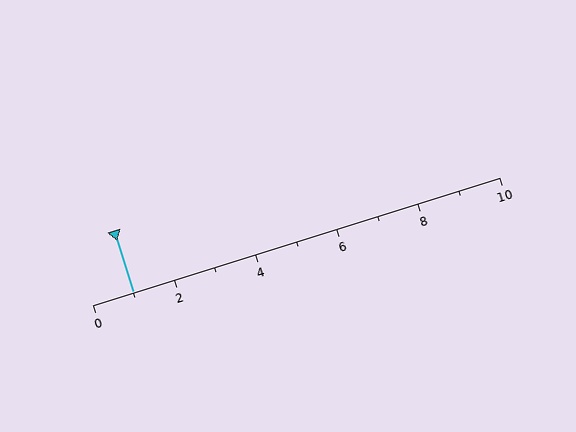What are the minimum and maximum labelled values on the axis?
The axis runs from 0 to 10.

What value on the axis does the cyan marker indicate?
The marker indicates approximately 1.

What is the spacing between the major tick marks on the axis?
The major ticks are spaced 2 apart.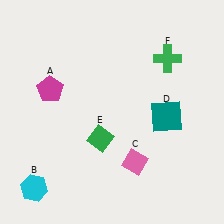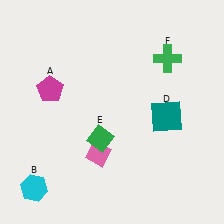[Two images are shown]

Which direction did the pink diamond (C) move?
The pink diamond (C) moved left.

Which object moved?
The pink diamond (C) moved left.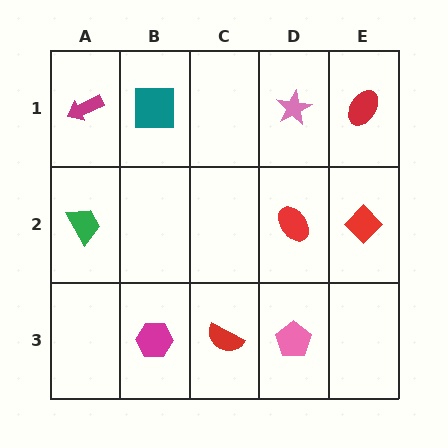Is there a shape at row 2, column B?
No, that cell is empty.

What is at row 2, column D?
A red ellipse.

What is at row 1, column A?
A magenta arrow.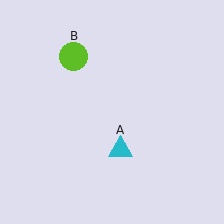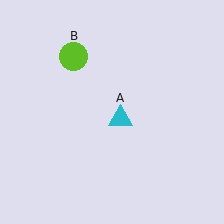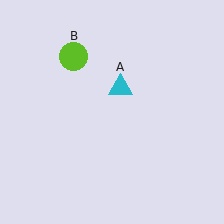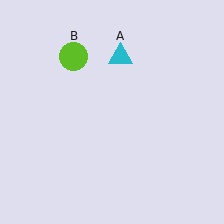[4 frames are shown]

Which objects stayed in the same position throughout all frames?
Lime circle (object B) remained stationary.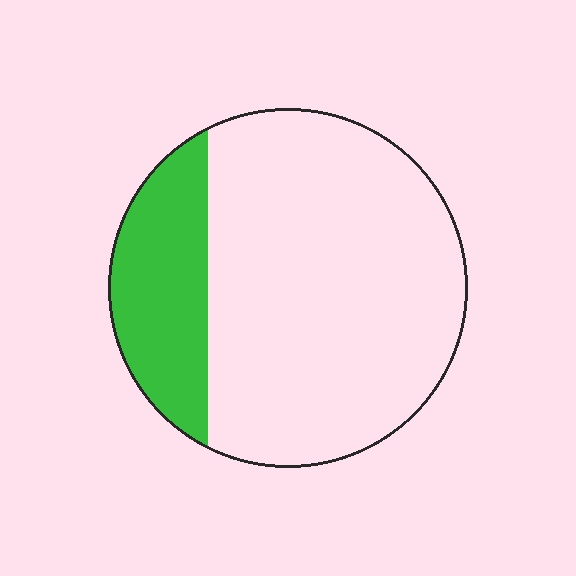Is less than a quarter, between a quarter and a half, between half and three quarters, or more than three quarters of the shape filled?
Less than a quarter.